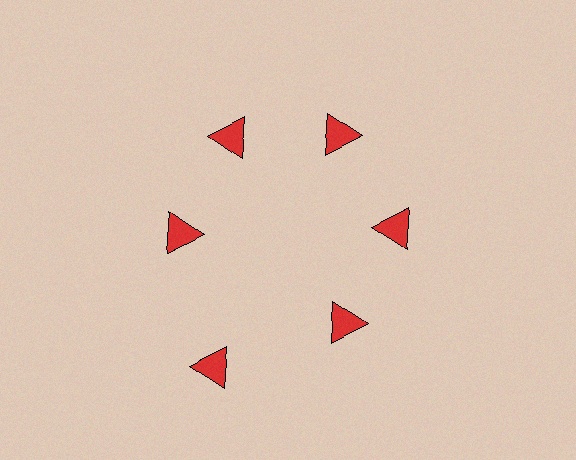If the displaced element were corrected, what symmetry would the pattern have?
It would have 6-fold rotational symmetry — the pattern would map onto itself every 60 degrees.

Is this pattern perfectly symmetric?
No. The 6 red triangles are arranged in a ring, but one element near the 7 o'clock position is pushed outward from the center, breaking the 6-fold rotational symmetry.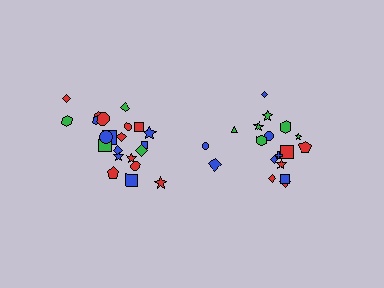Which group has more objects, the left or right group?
The left group.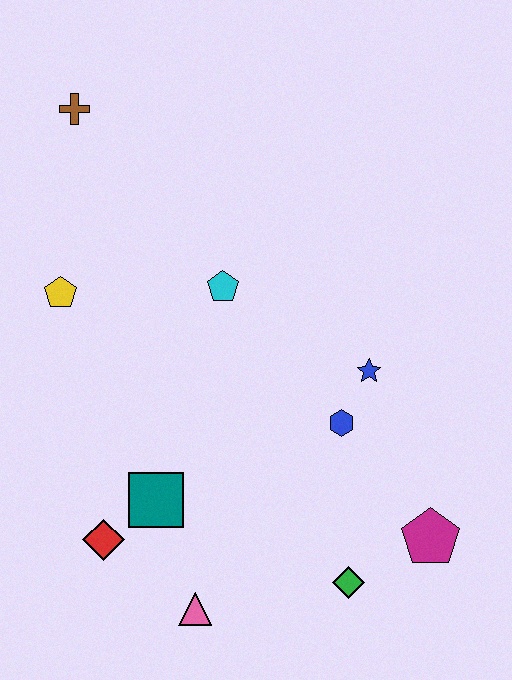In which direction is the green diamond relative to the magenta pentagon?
The green diamond is to the left of the magenta pentagon.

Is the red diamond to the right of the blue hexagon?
No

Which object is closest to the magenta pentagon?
The green diamond is closest to the magenta pentagon.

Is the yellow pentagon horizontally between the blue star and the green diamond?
No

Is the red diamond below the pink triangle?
No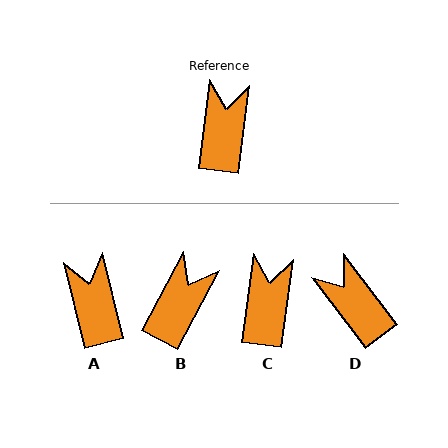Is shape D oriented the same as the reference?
No, it is off by about 44 degrees.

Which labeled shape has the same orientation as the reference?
C.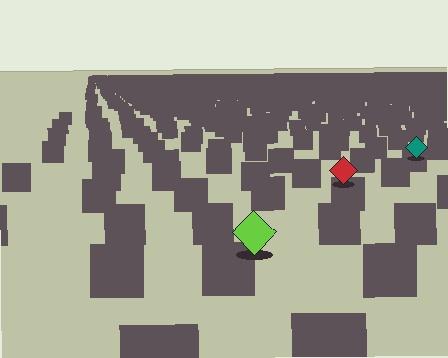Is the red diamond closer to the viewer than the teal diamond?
Yes. The red diamond is closer — you can tell from the texture gradient: the ground texture is coarser near it.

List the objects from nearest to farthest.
From nearest to farthest: the lime diamond, the red diamond, the teal diamond.